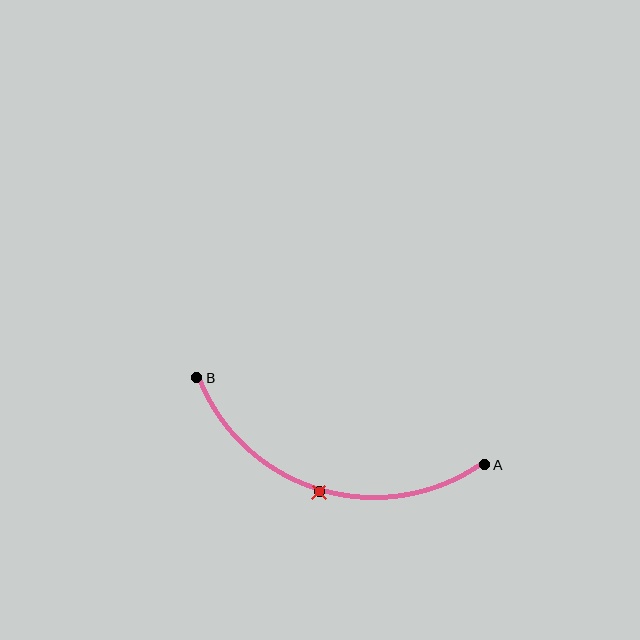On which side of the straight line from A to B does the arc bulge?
The arc bulges below the straight line connecting A and B.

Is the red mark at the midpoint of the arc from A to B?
Yes. The red mark lies on the arc at equal arc-length from both A and B — it is the arc midpoint.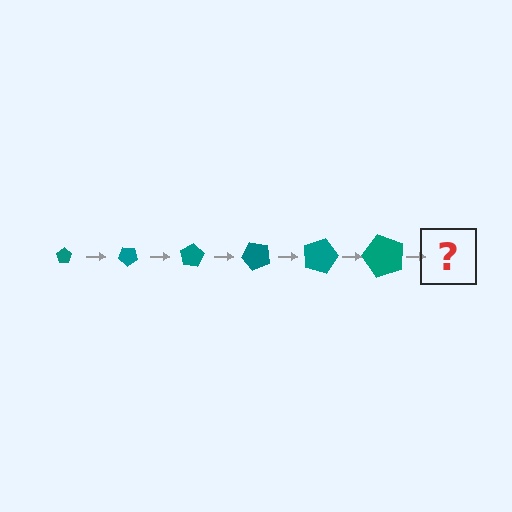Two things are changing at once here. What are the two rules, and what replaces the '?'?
The two rules are that the pentagon grows larger each step and it rotates 40 degrees each step. The '?' should be a pentagon, larger than the previous one and rotated 240 degrees from the start.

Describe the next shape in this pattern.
It should be a pentagon, larger than the previous one and rotated 240 degrees from the start.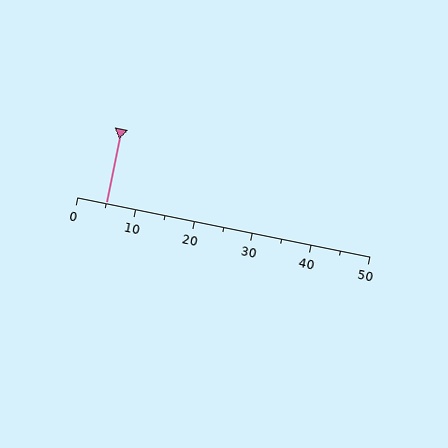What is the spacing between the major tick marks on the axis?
The major ticks are spaced 10 apart.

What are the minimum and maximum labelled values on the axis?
The axis runs from 0 to 50.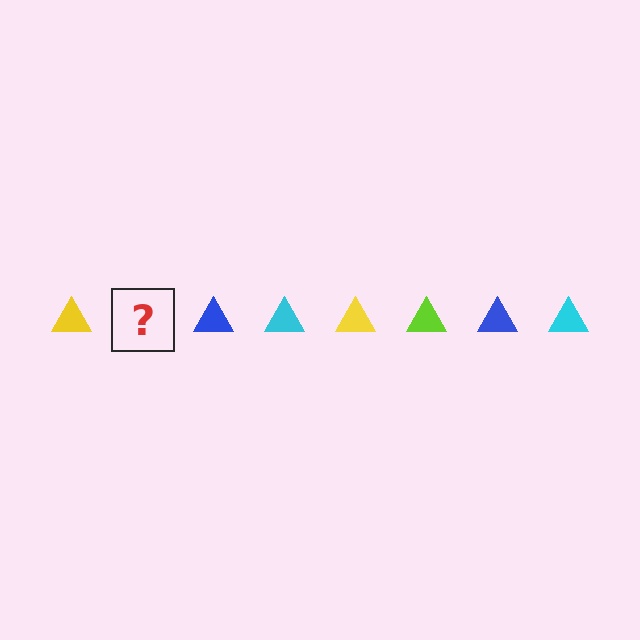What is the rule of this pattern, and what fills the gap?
The rule is that the pattern cycles through yellow, lime, blue, cyan triangles. The gap should be filled with a lime triangle.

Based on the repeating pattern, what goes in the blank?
The blank should be a lime triangle.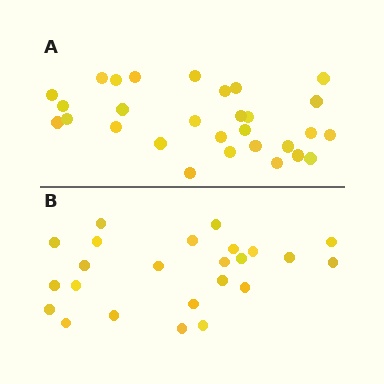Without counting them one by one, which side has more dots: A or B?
Region A (the top region) has more dots.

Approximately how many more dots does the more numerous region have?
Region A has about 5 more dots than region B.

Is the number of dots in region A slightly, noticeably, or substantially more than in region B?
Region A has only slightly more — the two regions are fairly close. The ratio is roughly 1.2 to 1.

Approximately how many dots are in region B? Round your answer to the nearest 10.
About 20 dots. (The exact count is 24, which rounds to 20.)